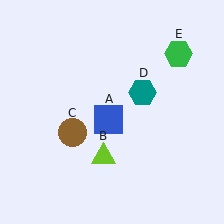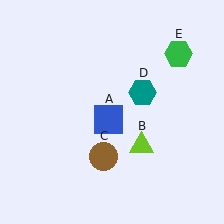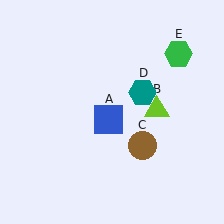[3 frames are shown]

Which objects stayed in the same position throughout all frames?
Blue square (object A) and teal hexagon (object D) and green hexagon (object E) remained stationary.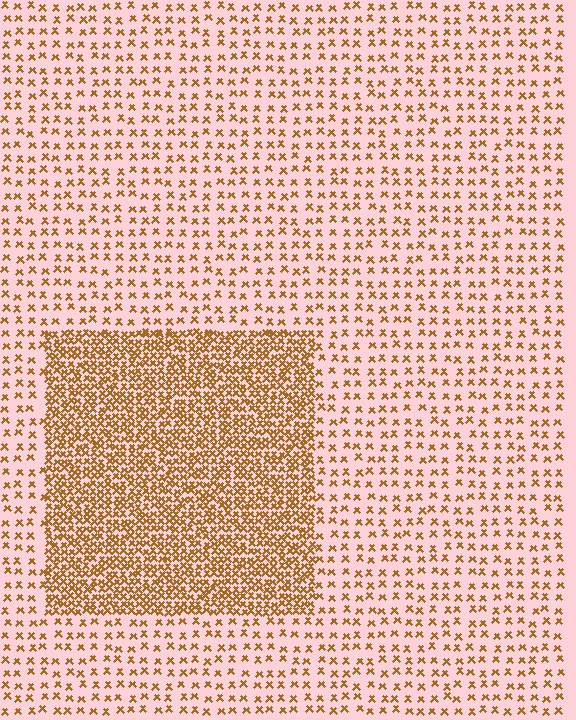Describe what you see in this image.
The image contains small brown elements arranged at two different densities. A rectangle-shaped region is visible where the elements are more densely packed than the surrounding area.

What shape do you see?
I see a rectangle.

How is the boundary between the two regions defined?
The boundary is defined by a change in element density (approximately 2.8x ratio). All elements are the same color, size, and shape.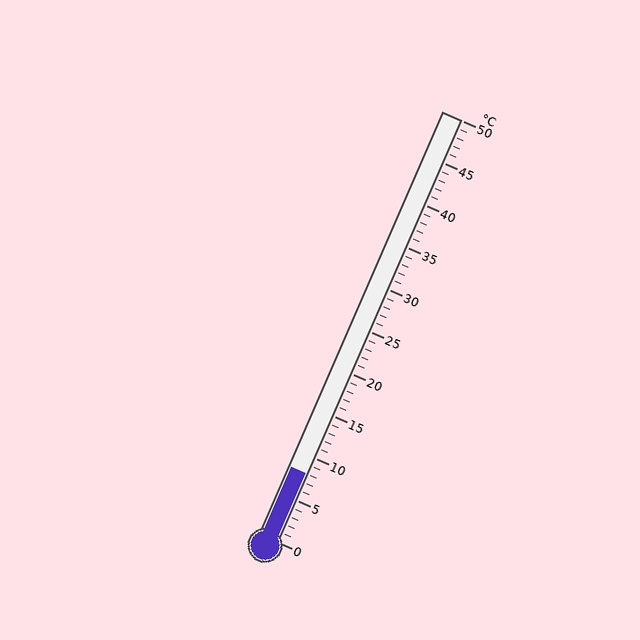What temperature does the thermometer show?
The thermometer shows approximately 8°C.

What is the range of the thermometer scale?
The thermometer scale ranges from 0°C to 50°C.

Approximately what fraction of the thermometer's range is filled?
The thermometer is filled to approximately 15% of its range.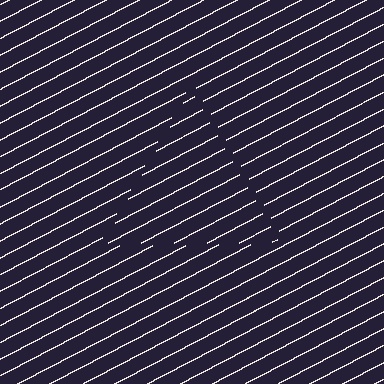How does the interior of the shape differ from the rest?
The interior of the shape contains the same grating, shifted by half a period — the contour is defined by the phase discontinuity where line-ends from the inner and outer gratings abut.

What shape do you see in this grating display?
An illusory triangle. The interior of the shape contains the same grating, shifted by half a period — the contour is defined by the phase discontinuity where line-ends from the inner and outer gratings abut.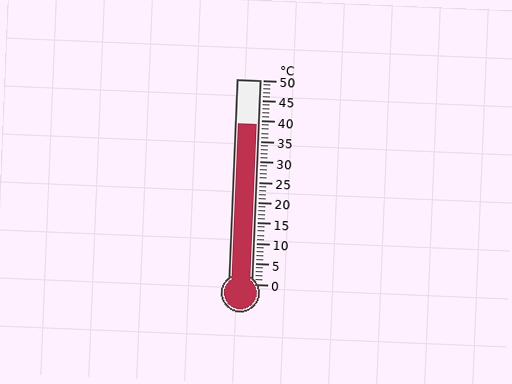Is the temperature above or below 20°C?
The temperature is above 20°C.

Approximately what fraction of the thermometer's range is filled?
The thermometer is filled to approximately 80% of its range.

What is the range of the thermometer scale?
The thermometer scale ranges from 0°C to 50°C.